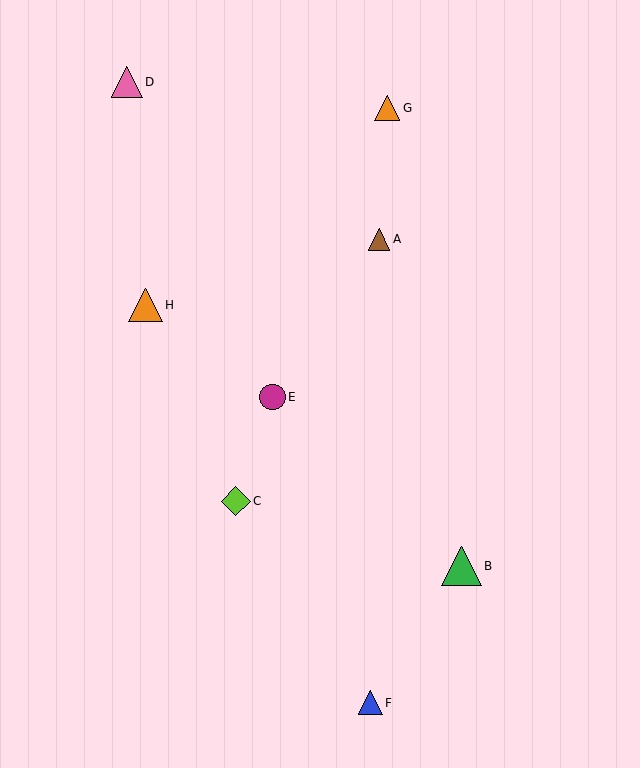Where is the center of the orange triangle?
The center of the orange triangle is at (387, 108).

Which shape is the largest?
The green triangle (labeled B) is the largest.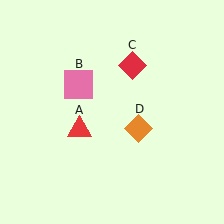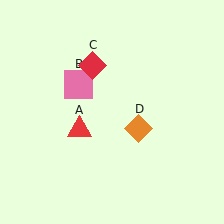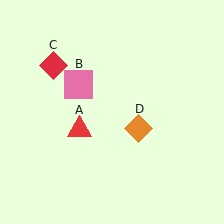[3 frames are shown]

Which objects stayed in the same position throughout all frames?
Red triangle (object A) and pink square (object B) and orange diamond (object D) remained stationary.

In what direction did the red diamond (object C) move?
The red diamond (object C) moved left.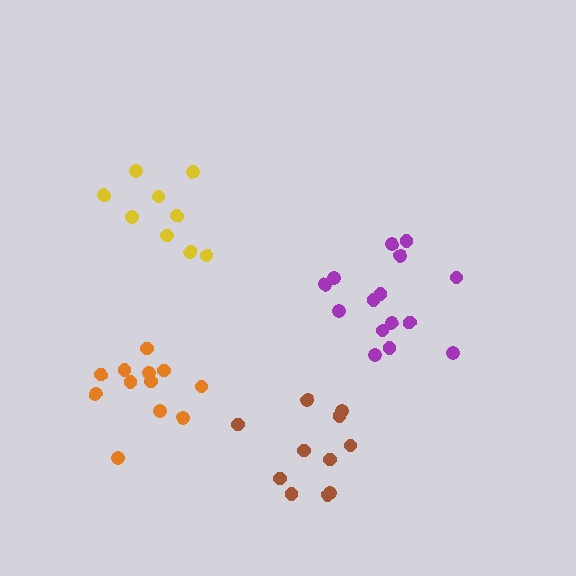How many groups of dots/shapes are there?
There are 4 groups.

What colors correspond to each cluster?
The clusters are colored: yellow, orange, brown, purple.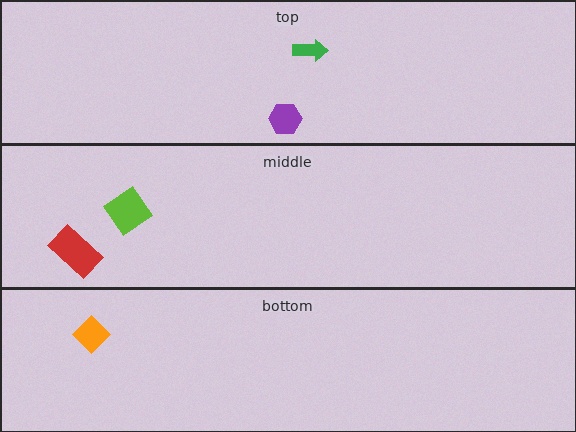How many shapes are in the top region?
2.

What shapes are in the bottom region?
The orange diamond.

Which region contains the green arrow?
The top region.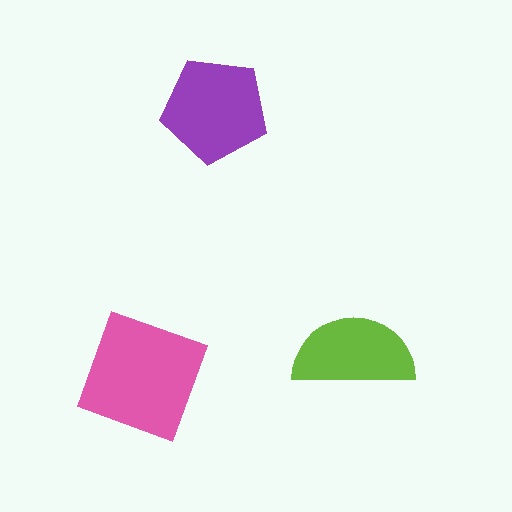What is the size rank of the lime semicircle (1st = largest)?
3rd.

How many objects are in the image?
There are 3 objects in the image.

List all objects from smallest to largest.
The lime semicircle, the purple pentagon, the pink square.